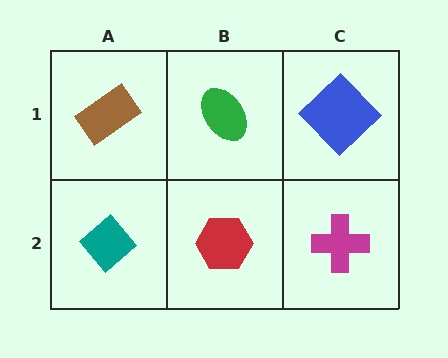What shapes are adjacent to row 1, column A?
A teal diamond (row 2, column A), a green ellipse (row 1, column B).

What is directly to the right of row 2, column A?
A red hexagon.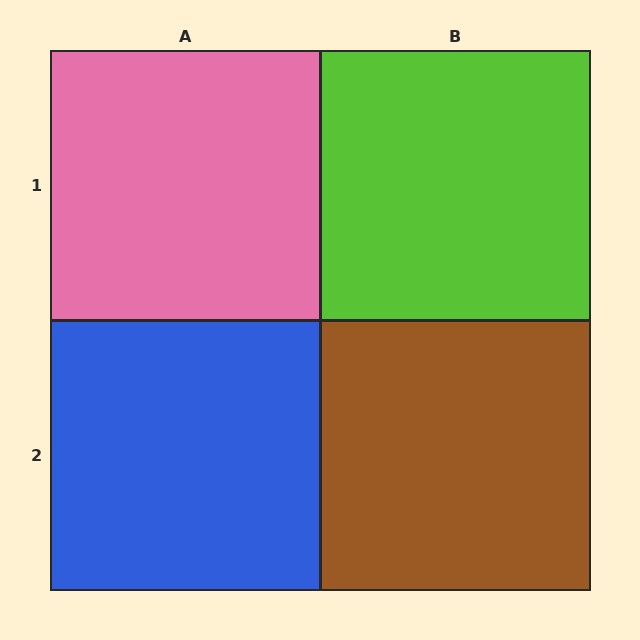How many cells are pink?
1 cell is pink.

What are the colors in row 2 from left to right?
Blue, brown.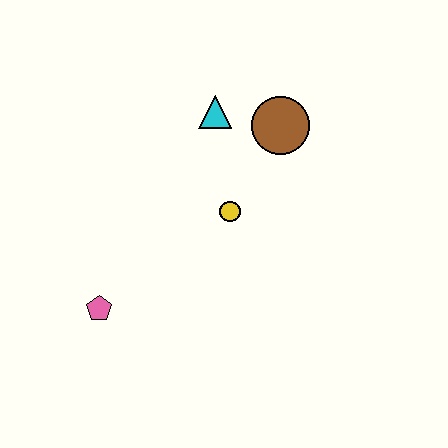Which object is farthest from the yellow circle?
The pink pentagon is farthest from the yellow circle.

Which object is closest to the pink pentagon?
The yellow circle is closest to the pink pentagon.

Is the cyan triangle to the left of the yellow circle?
Yes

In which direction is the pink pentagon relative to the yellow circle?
The pink pentagon is to the left of the yellow circle.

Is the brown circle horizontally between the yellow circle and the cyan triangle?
No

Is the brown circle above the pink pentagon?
Yes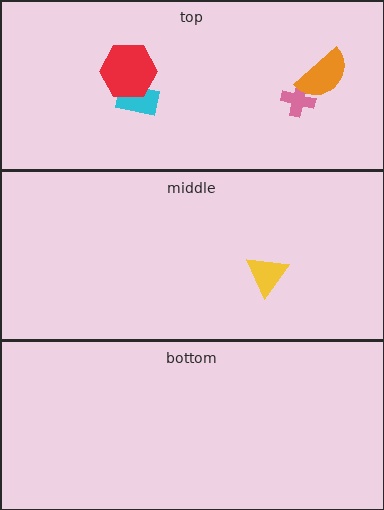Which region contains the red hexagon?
The top region.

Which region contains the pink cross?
The top region.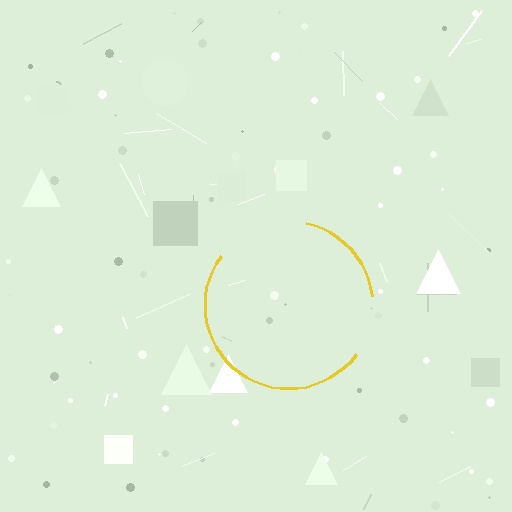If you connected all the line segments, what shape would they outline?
They would outline a circle.